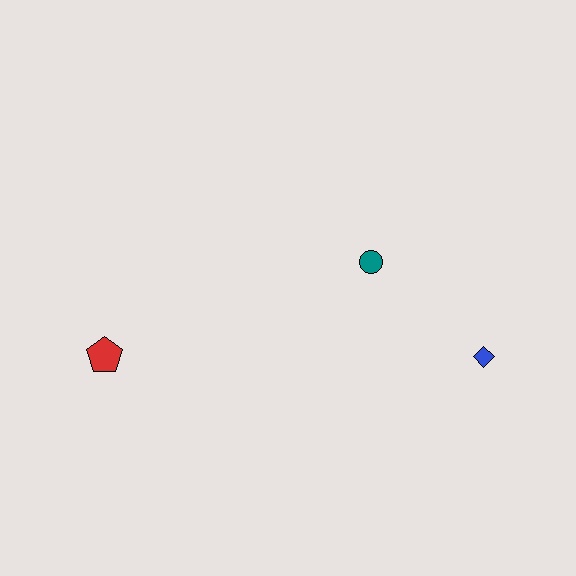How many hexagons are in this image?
There are no hexagons.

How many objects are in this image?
There are 3 objects.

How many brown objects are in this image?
There are no brown objects.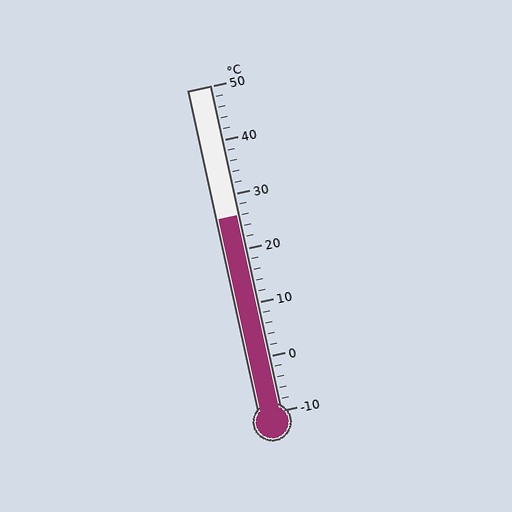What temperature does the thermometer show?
The thermometer shows approximately 26°C.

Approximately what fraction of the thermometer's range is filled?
The thermometer is filled to approximately 60% of its range.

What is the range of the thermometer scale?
The thermometer scale ranges from -10°C to 50°C.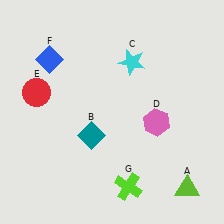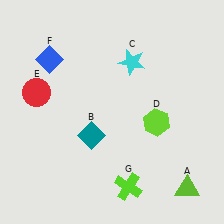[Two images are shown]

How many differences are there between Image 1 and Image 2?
There is 1 difference between the two images.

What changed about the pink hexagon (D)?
In Image 1, D is pink. In Image 2, it changed to lime.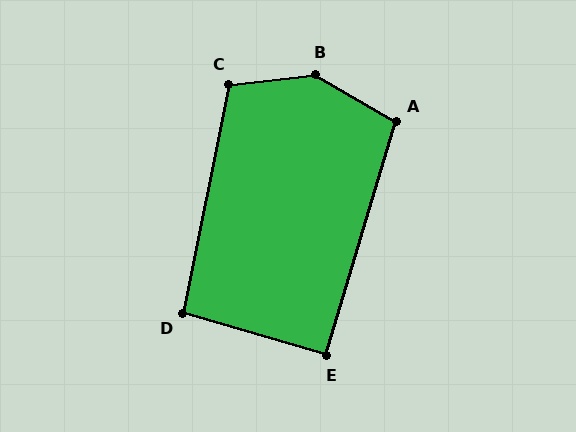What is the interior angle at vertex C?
Approximately 108 degrees (obtuse).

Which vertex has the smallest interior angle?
E, at approximately 91 degrees.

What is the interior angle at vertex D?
Approximately 95 degrees (approximately right).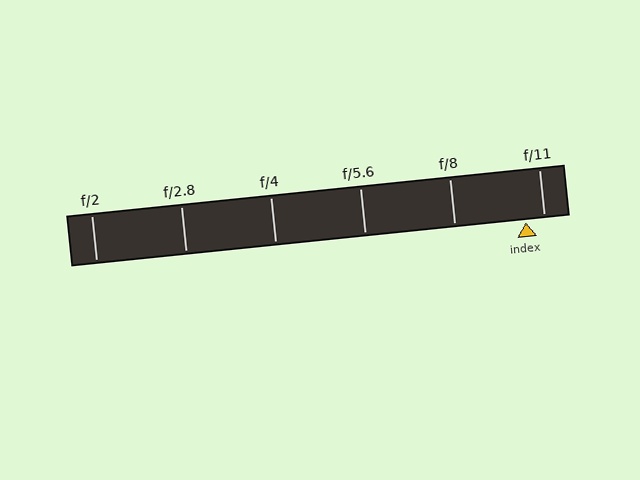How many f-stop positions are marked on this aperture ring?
There are 6 f-stop positions marked.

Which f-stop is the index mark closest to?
The index mark is closest to f/11.